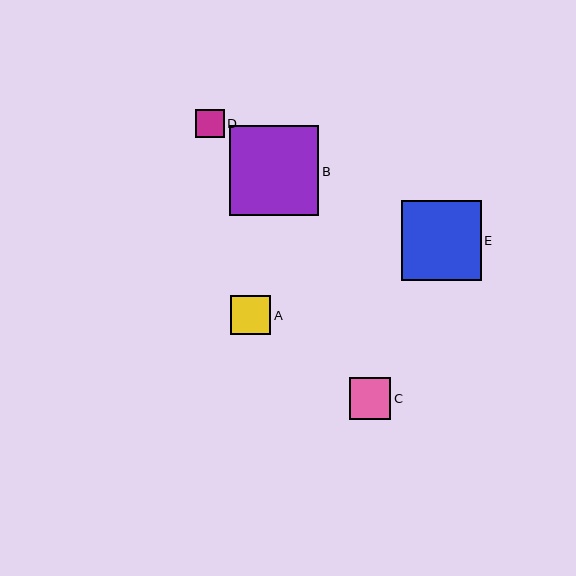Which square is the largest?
Square B is the largest with a size of approximately 90 pixels.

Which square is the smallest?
Square D is the smallest with a size of approximately 28 pixels.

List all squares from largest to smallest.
From largest to smallest: B, E, C, A, D.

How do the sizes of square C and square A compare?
Square C and square A are approximately the same size.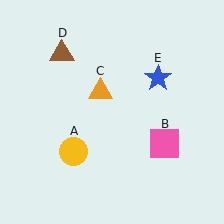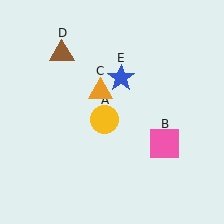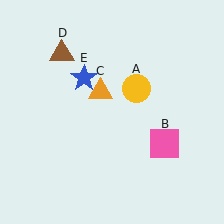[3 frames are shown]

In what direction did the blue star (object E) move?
The blue star (object E) moved left.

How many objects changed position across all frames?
2 objects changed position: yellow circle (object A), blue star (object E).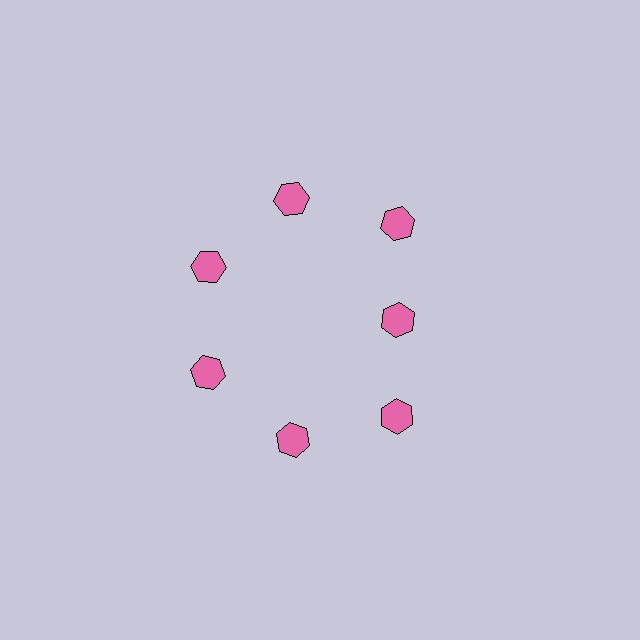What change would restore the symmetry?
The symmetry would be restored by moving it outward, back onto the ring so that all 7 hexagons sit at equal angles and equal distance from the center.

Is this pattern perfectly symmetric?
No. The 7 pink hexagons are arranged in a ring, but one element near the 3 o'clock position is pulled inward toward the center, breaking the 7-fold rotational symmetry.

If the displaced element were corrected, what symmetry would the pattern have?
It would have 7-fold rotational symmetry — the pattern would map onto itself every 51 degrees.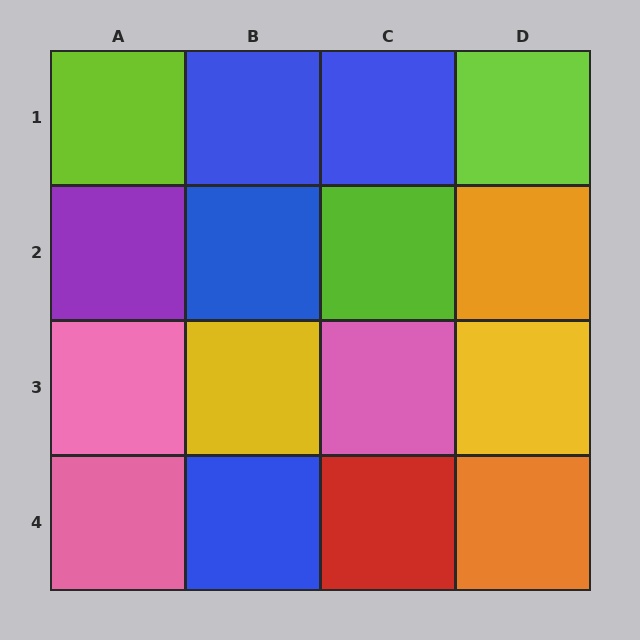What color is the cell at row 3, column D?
Yellow.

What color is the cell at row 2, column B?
Blue.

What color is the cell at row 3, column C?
Pink.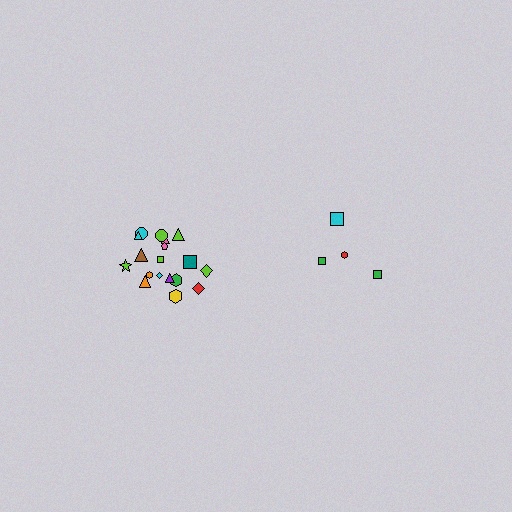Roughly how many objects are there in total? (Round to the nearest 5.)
Roughly 20 objects in total.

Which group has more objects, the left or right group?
The left group.